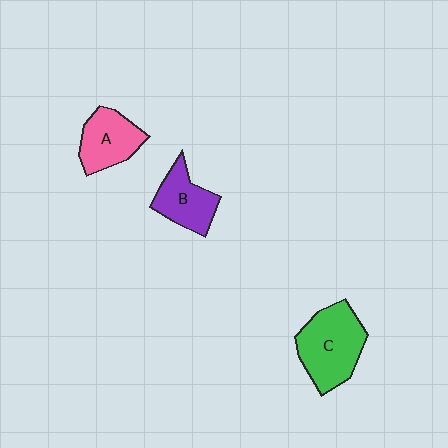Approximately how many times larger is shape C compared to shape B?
Approximately 1.5 times.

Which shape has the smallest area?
Shape B (purple).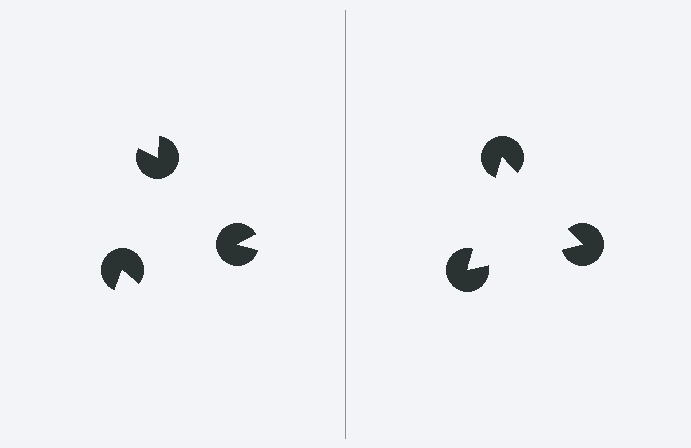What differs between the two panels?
The pac-man discs are positioned identically on both sides; only the wedge orientations differ. On the right they align to a triangle; on the left they are misaligned.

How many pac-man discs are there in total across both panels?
6 — 3 on each side.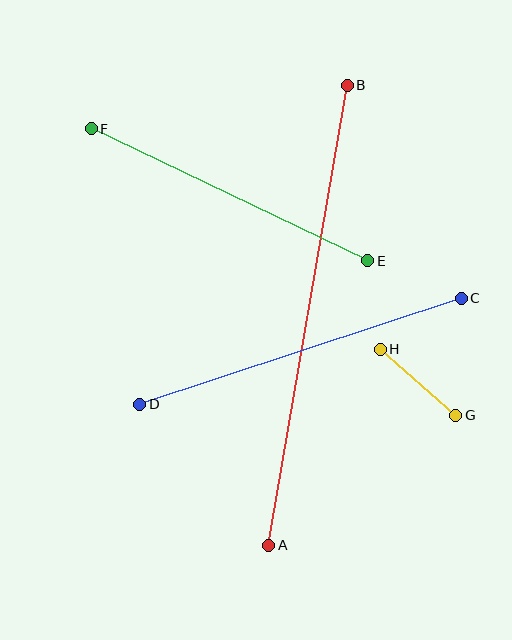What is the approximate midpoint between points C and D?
The midpoint is at approximately (300, 351) pixels.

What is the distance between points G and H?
The distance is approximately 101 pixels.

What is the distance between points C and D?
The distance is approximately 339 pixels.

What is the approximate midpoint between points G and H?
The midpoint is at approximately (418, 382) pixels.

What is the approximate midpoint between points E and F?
The midpoint is at approximately (229, 195) pixels.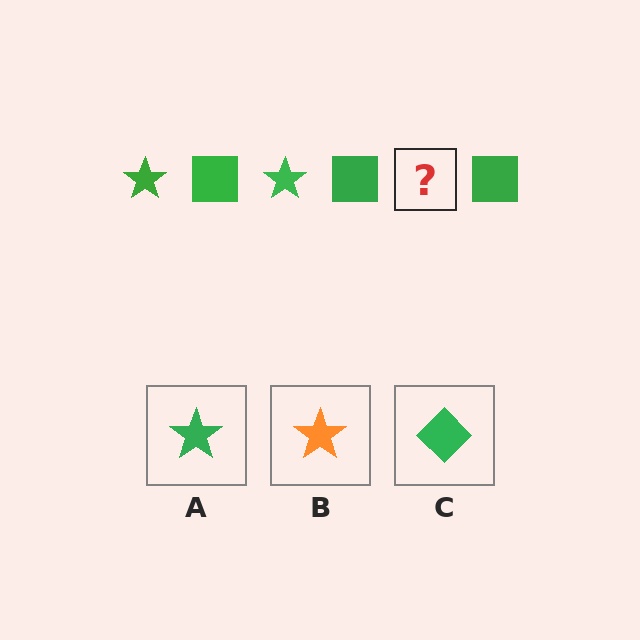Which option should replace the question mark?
Option A.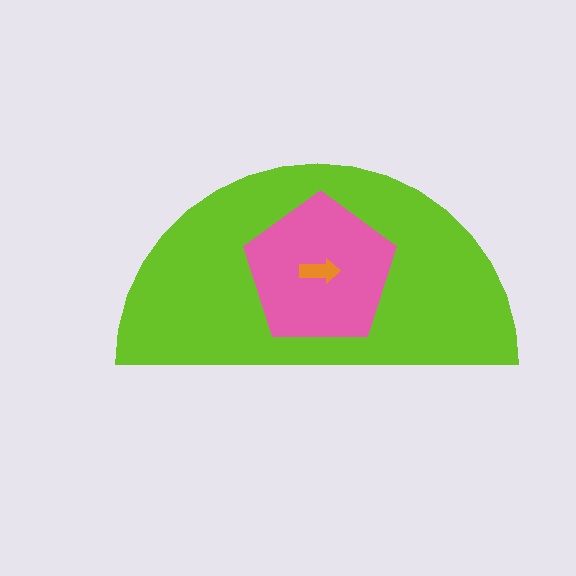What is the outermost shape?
The lime semicircle.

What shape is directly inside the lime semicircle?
The pink pentagon.